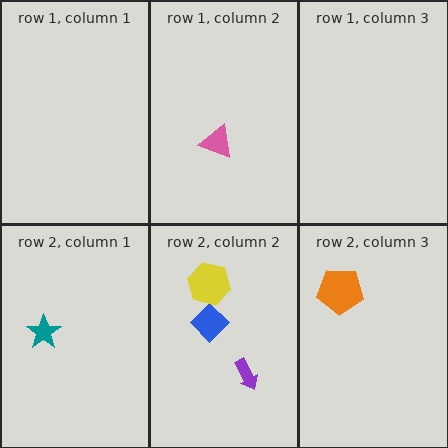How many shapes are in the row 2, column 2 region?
3.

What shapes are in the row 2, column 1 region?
The teal star.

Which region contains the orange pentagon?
The row 2, column 3 region.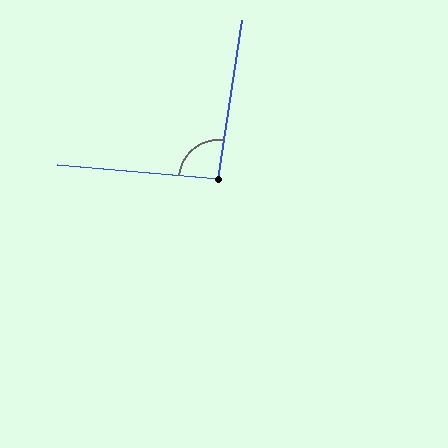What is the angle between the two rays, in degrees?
Approximately 93 degrees.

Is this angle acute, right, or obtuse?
It is approximately a right angle.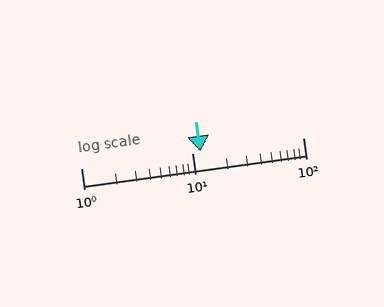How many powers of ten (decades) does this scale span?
The scale spans 2 decades, from 1 to 100.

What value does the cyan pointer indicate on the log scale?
The pointer indicates approximately 12.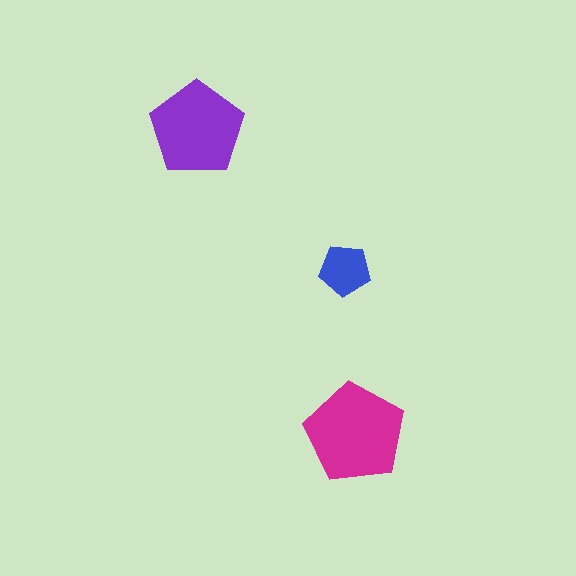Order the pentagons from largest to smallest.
the magenta one, the purple one, the blue one.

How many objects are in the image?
There are 3 objects in the image.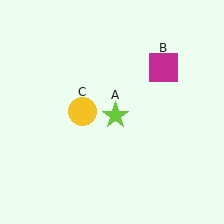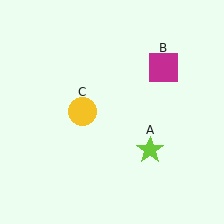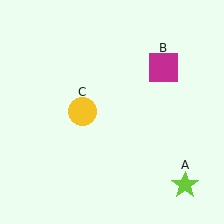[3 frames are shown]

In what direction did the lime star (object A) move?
The lime star (object A) moved down and to the right.